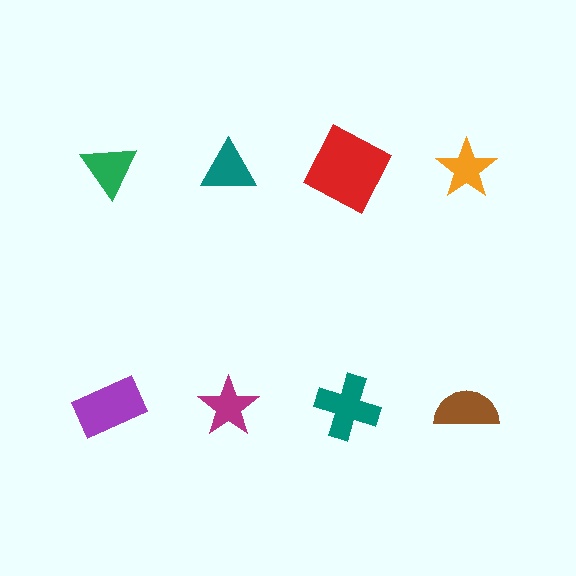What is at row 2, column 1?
A purple rectangle.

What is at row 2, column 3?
A teal cross.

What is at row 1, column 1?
A green triangle.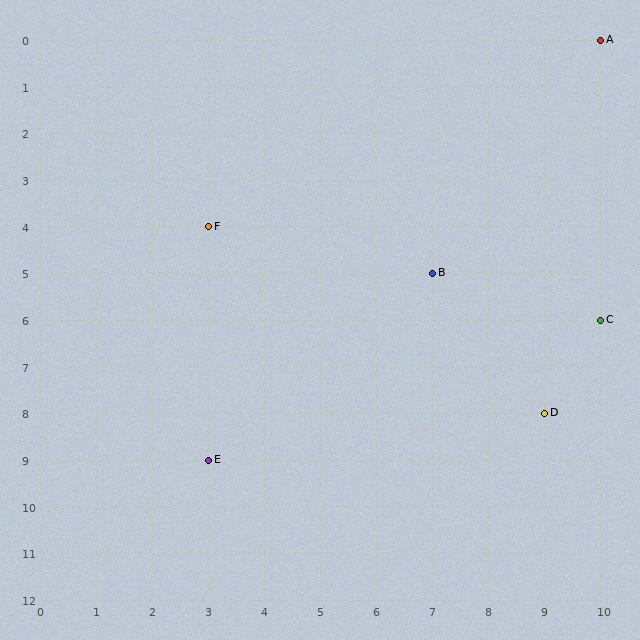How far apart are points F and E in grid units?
Points F and E are 5 rows apart.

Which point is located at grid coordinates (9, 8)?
Point D is at (9, 8).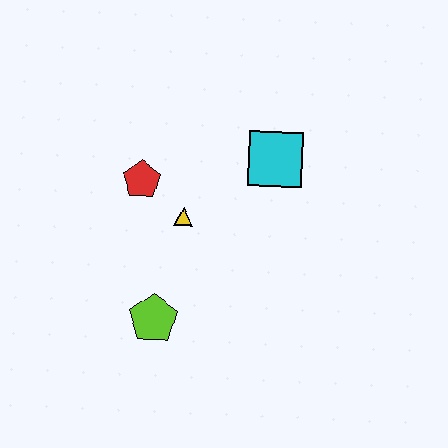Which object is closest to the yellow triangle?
The red pentagon is closest to the yellow triangle.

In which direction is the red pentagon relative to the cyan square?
The red pentagon is to the left of the cyan square.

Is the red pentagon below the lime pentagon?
No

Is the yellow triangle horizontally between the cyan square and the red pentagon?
Yes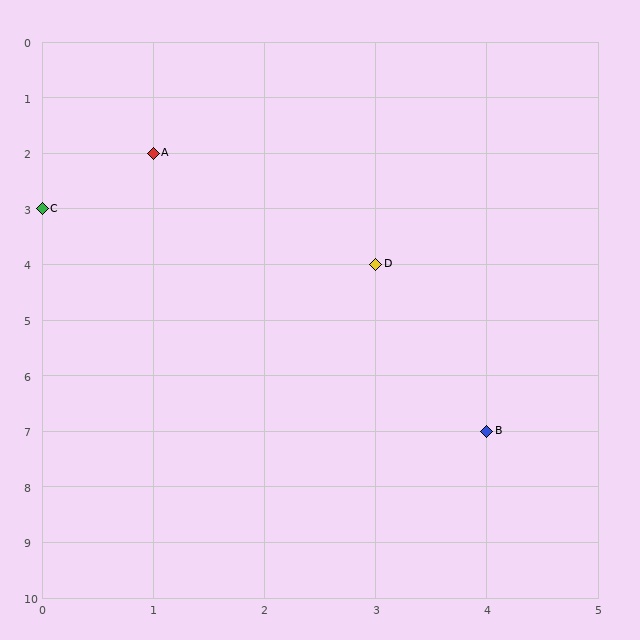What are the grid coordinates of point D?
Point D is at grid coordinates (3, 4).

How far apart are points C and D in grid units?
Points C and D are 3 columns and 1 row apart (about 3.2 grid units diagonally).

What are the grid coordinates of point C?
Point C is at grid coordinates (0, 3).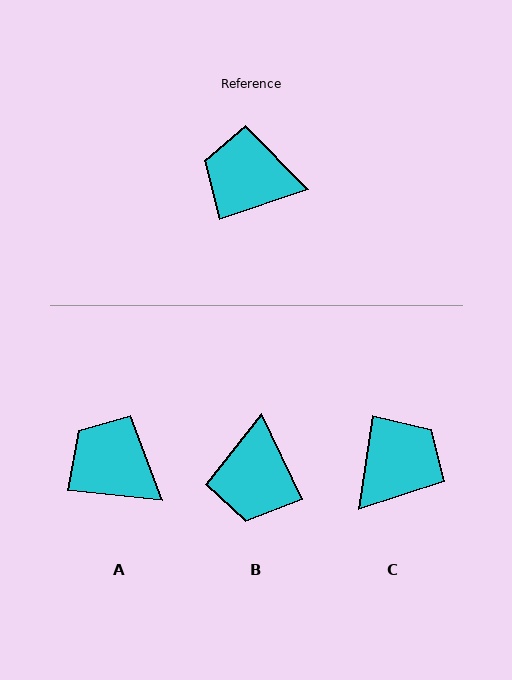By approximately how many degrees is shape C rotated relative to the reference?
Approximately 117 degrees clockwise.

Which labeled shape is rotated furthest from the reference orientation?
C, about 117 degrees away.